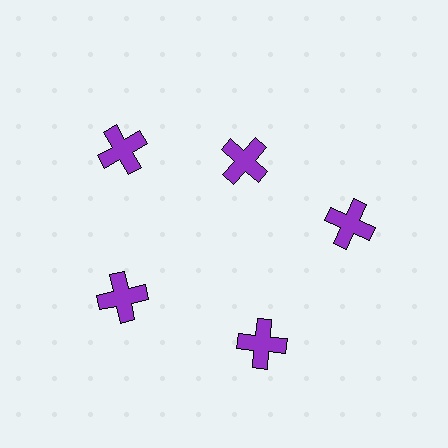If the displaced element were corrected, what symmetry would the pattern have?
It would have 5-fold rotational symmetry — the pattern would map onto itself every 72 degrees.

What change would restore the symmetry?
The symmetry would be restored by moving it outward, back onto the ring so that all 5 crosses sit at equal angles and equal distance from the center.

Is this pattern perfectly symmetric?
No. The 5 purple crosses are arranged in a ring, but one element near the 1 o'clock position is pulled inward toward the center, breaking the 5-fold rotational symmetry.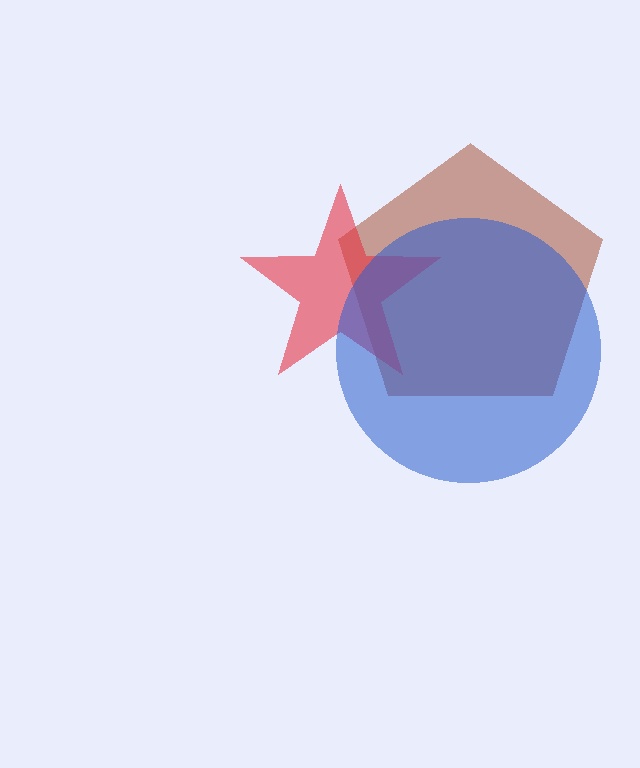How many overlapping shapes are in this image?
There are 3 overlapping shapes in the image.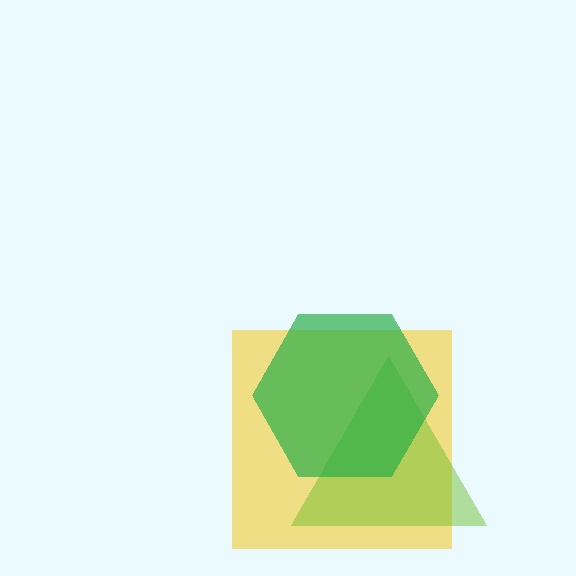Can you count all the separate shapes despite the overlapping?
Yes, there are 3 separate shapes.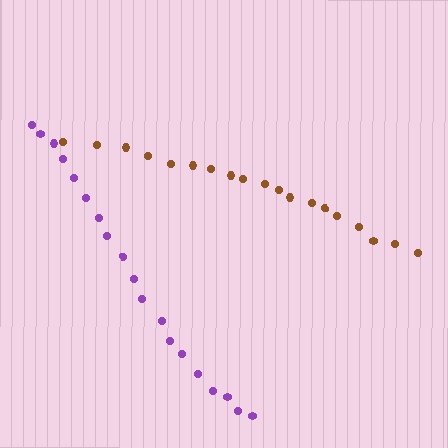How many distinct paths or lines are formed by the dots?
There are 2 distinct paths.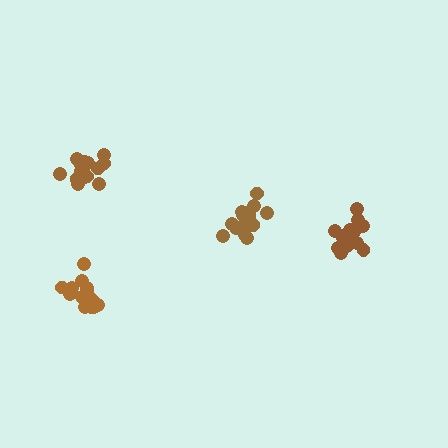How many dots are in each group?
Group 1: 16 dots, Group 2: 13 dots, Group 3: 15 dots, Group 4: 15 dots (59 total).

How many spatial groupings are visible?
There are 4 spatial groupings.